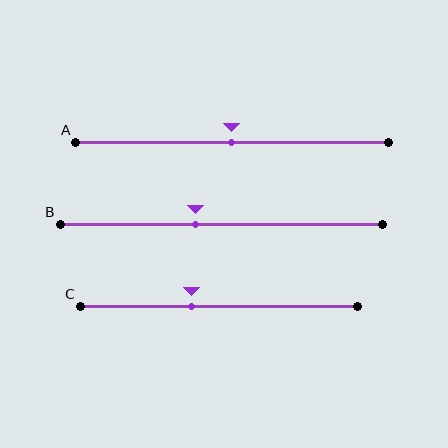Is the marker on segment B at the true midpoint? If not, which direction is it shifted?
No, the marker on segment B is shifted to the left by about 8% of the segment length.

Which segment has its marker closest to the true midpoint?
Segment A has its marker closest to the true midpoint.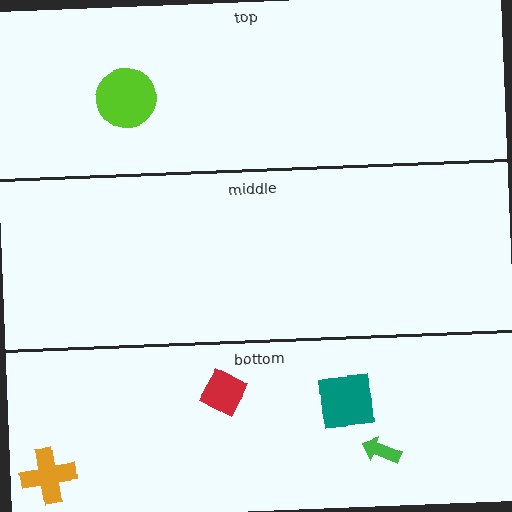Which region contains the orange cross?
The bottom region.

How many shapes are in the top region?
1.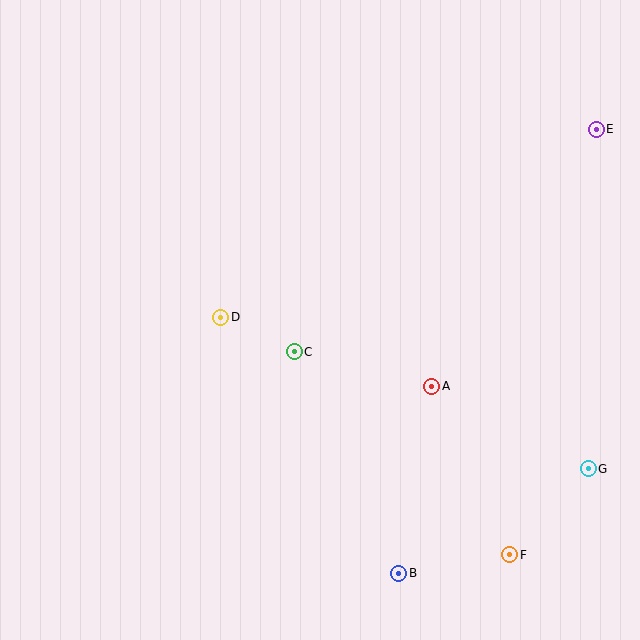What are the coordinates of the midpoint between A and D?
The midpoint between A and D is at (326, 352).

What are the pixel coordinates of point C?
Point C is at (294, 352).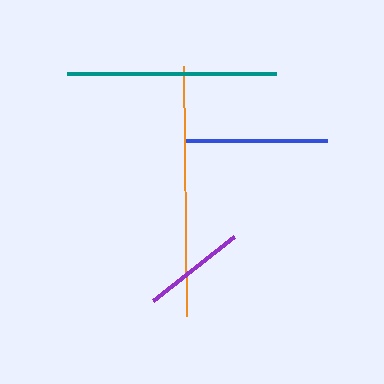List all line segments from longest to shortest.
From longest to shortest: orange, teal, blue, purple.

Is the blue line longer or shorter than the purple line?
The blue line is longer than the purple line.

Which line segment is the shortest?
The purple line is the shortest at approximately 104 pixels.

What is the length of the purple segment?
The purple segment is approximately 104 pixels long.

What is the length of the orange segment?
The orange segment is approximately 249 pixels long.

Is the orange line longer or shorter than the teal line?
The orange line is longer than the teal line.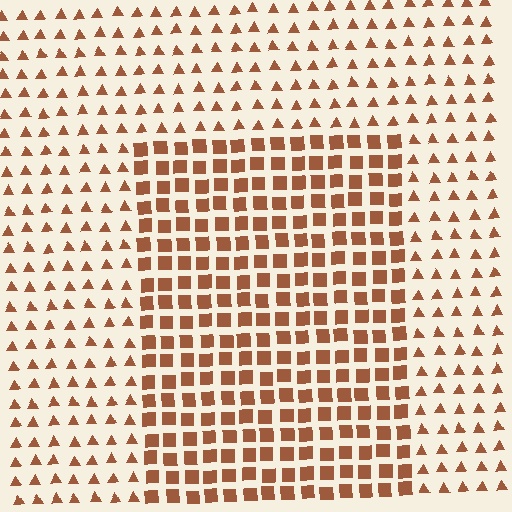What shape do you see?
I see a rectangle.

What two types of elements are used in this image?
The image uses squares inside the rectangle region and triangles outside it.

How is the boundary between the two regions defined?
The boundary is defined by a change in element shape: squares inside vs. triangles outside. All elements share the same color and spacing.